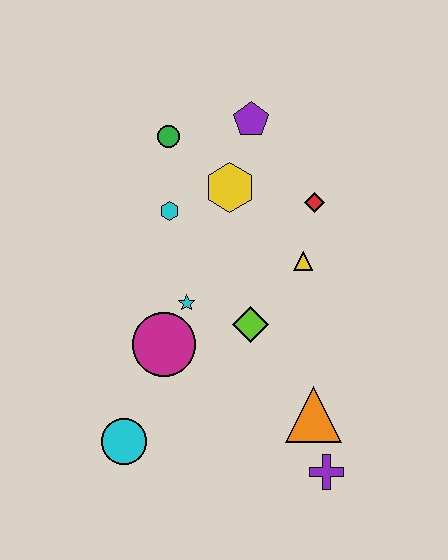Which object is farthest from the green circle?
The purple cross is farthest from the green circle.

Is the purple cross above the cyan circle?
No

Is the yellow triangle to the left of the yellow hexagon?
No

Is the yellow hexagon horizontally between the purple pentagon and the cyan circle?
Yes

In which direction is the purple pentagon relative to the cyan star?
The purple pentagon is above the cyan star.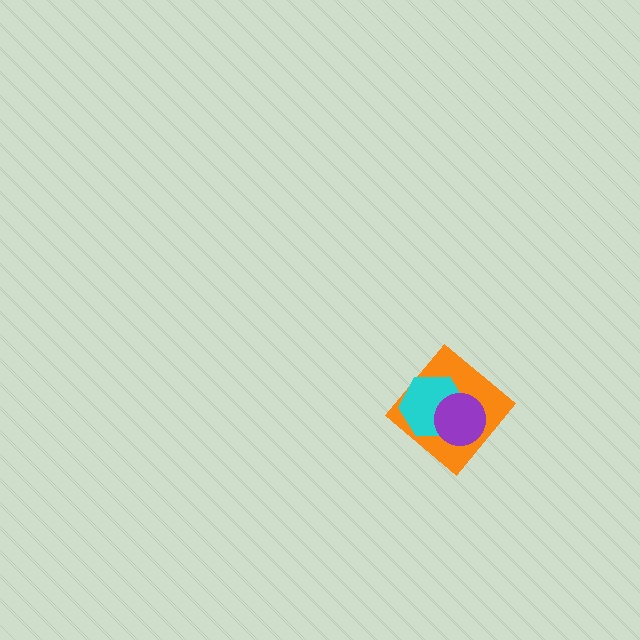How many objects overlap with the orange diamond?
2 objects overlap with the orange diamond.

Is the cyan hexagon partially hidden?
Yes, it is partially covered by another shape.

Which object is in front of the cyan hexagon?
The purple circle is in front of the cyan hexagon.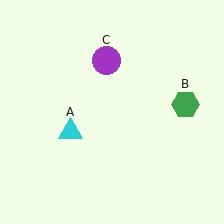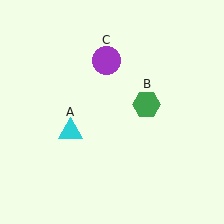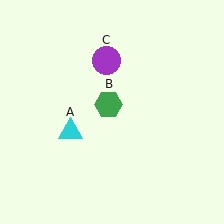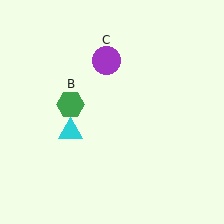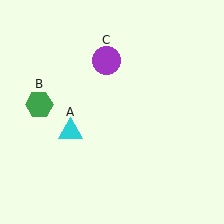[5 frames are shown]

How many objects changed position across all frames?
1 object changed position: green hexagon (object B).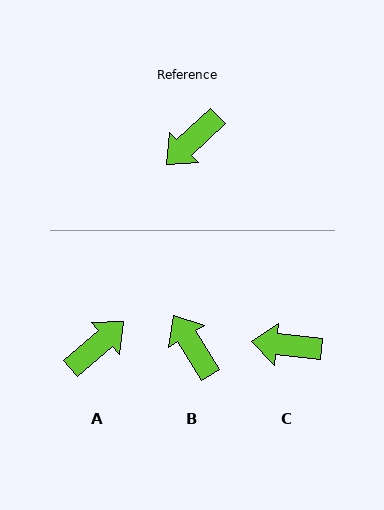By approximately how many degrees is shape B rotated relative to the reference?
Approximately 102 degrees clockwise.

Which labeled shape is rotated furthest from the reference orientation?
A, about 178 degrees away.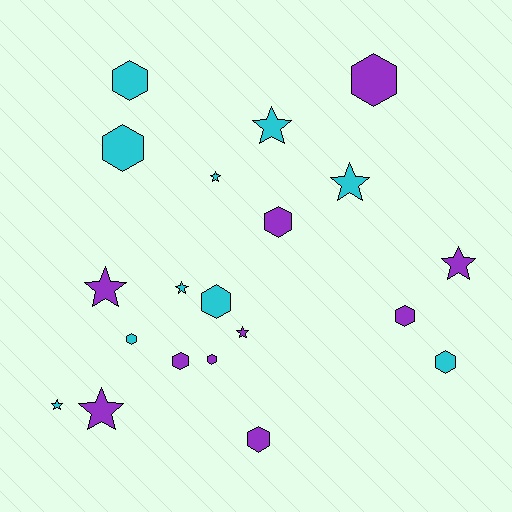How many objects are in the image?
There are 20 objects.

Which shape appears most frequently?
Hexagon, with 11 objects.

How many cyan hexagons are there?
There are 5 cyan hexagons.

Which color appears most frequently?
Cyan, with 10 objects.